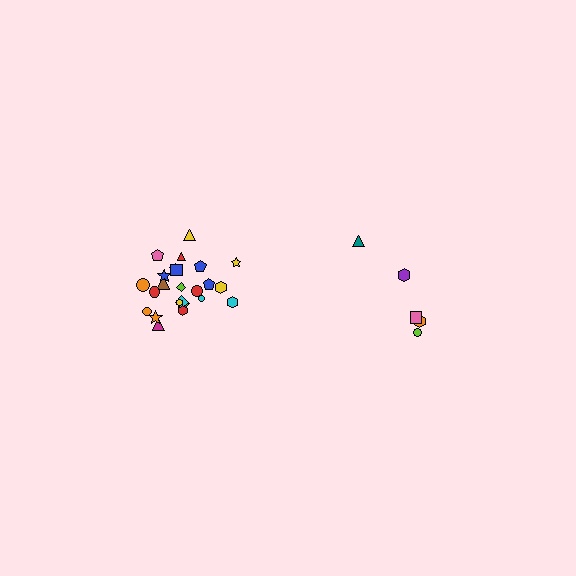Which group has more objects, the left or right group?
The left group.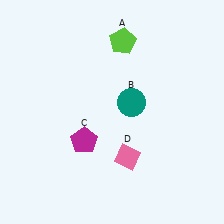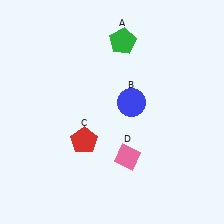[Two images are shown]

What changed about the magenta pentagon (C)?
In Image 1, C is magenta. In Image 2, it changed to red.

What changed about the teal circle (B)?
In Image 1, B is teal. In Image 2, it changed to blue.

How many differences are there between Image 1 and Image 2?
There are 3 differences between the two images.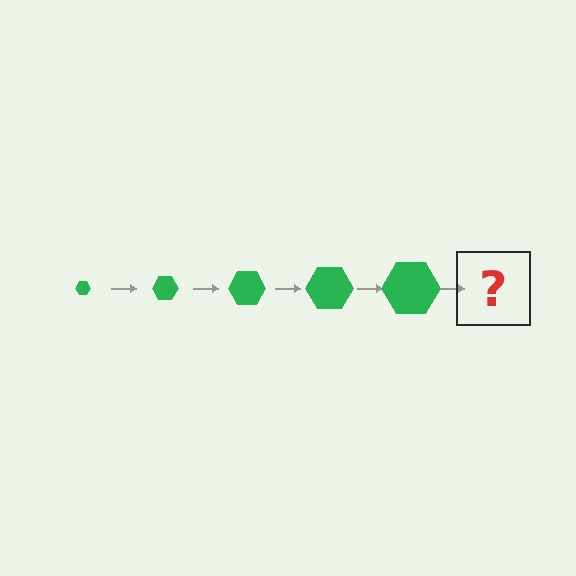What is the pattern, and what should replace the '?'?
The pattern is that the hexagon gets progressively larger each step. The '?' should be a green hexagon, larger than the previous one.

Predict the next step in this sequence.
The next step is a green hexagon, larger than the previous one.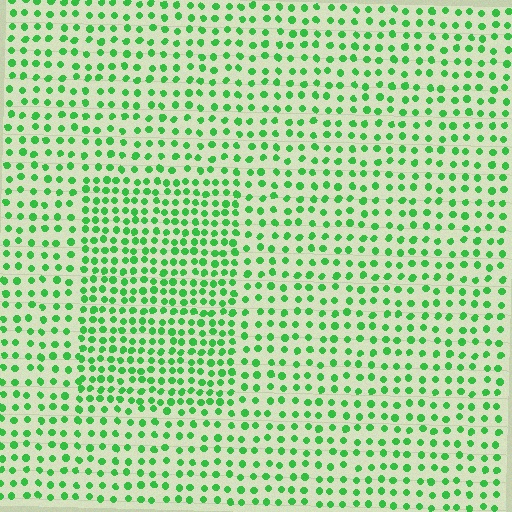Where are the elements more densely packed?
The elements are more densely packed inside the rectangle boundary.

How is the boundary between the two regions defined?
The boundary is defined by a change in element density (approximately 1.6x ratio). All elements are the same color, size, and shape.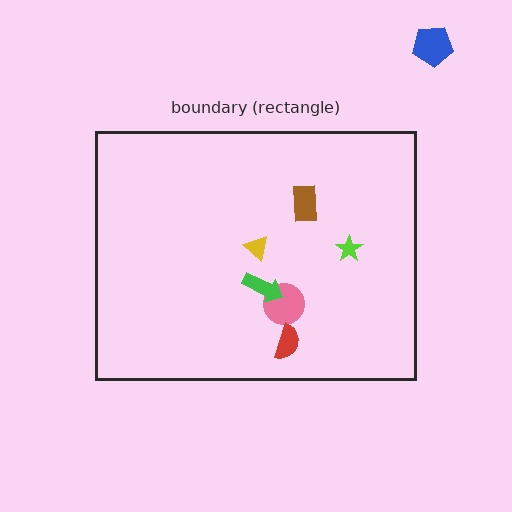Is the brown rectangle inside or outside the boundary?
Inside.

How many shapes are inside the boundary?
6 inside, 1 outside.